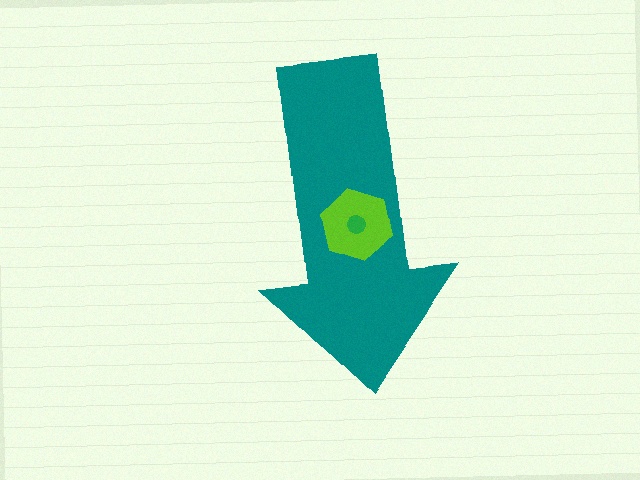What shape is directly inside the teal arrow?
The lime hexagon.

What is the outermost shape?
The teal arrow.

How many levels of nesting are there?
3.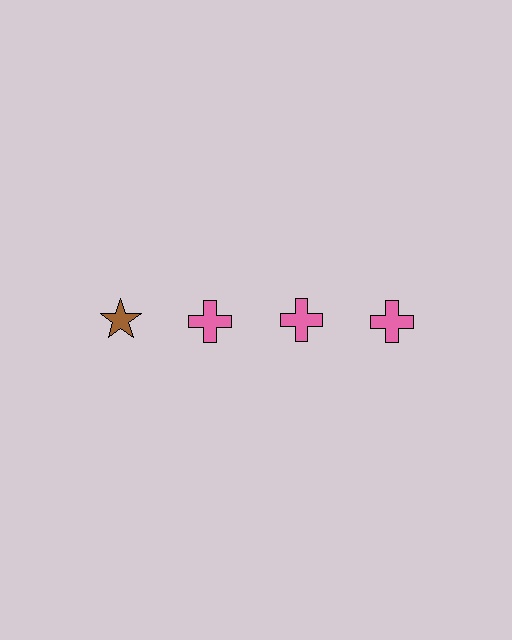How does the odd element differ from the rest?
It differs in both color (brown instead of pink) and shape (star instead of cross).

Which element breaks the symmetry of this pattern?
The brown star in the top row, leftmost column breaks the symmetry. All other shapes are pink crosses.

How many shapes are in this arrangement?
There are 4 shapes arranged in a grid pattern.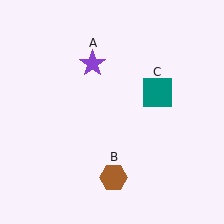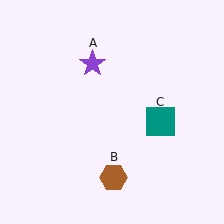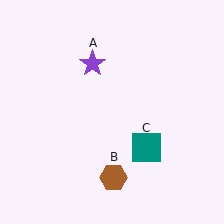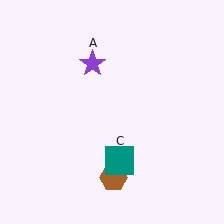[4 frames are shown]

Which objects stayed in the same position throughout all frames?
Purple star (object A) and brown hexagon (object B) remained stationary.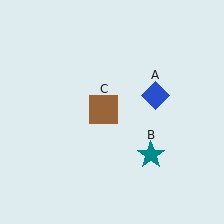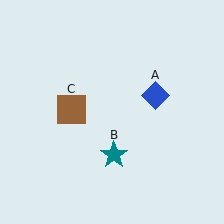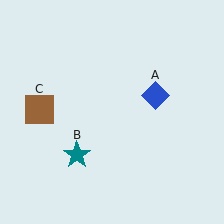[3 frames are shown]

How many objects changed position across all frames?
2 objects changed position: teal star (object B), brown square (object C).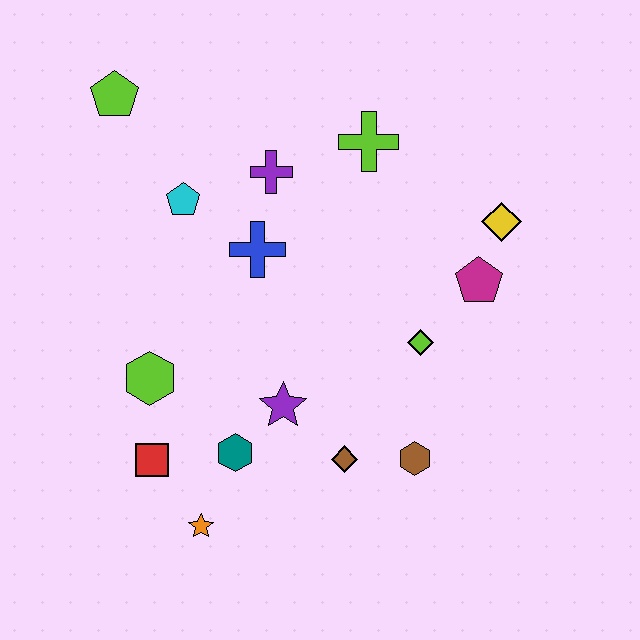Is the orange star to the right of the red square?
Yes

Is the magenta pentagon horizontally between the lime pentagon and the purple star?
No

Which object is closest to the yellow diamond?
The magenta pentagon is closest to the yellow diamond.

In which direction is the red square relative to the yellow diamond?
The red square is to the left of the yellow diamond.